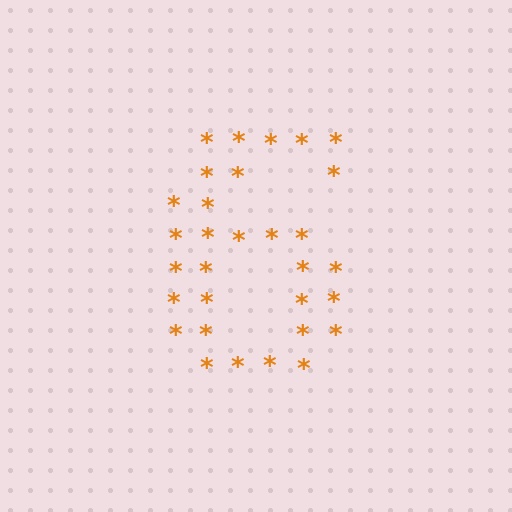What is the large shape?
The large shape is the digit 6.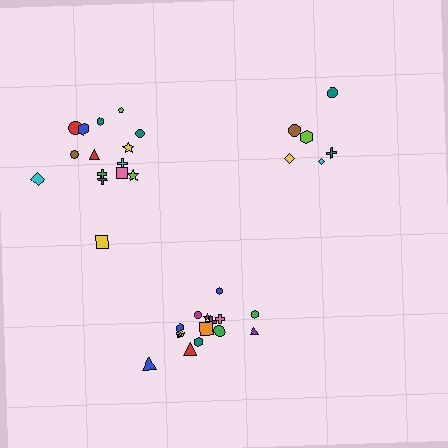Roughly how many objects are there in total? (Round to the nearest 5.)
Roughly 35 objects in total.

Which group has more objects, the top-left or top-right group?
The top-left group.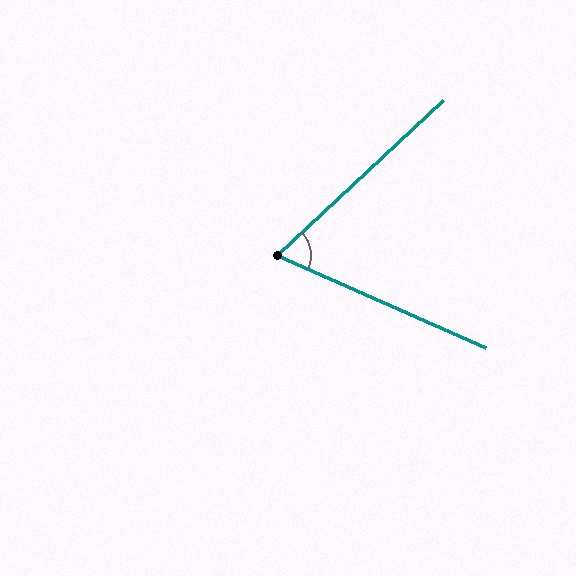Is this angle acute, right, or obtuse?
It is acute.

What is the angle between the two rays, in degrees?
Approximately 67 degrees.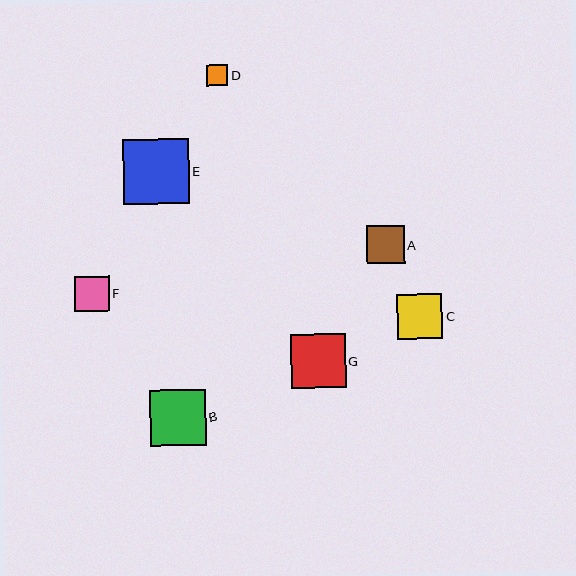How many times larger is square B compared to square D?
Square B is approximately 2.7 times the size of square D.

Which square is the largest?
Square E is the largest with a size of approximately 65 pixels.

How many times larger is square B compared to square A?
Square B is approximately 1.5 times the size of square A.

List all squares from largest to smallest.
From largest to smallest: E, B, G, C, A, F, D.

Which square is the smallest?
Square D is the smallest with a size of approximately 21 pixels.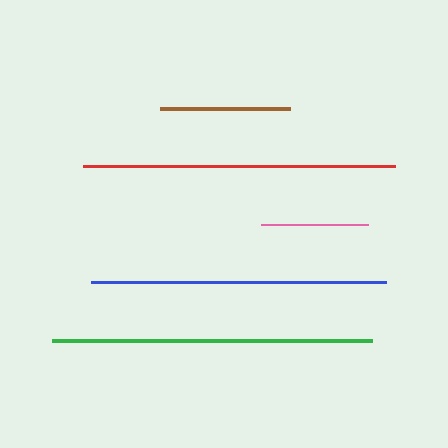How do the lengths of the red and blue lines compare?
The red and blue lines are approximately the same length.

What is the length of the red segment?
The red segment is approximately 312 pixels long.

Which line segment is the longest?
The green line is the longest at approximately 321 pixels.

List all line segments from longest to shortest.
From longest to shortest: green, red, blue, brown, pink.